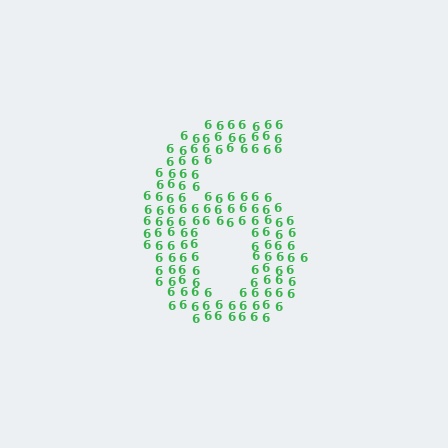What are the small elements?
The small elements are digit 6's.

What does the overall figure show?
The overall figure shows the digit 6.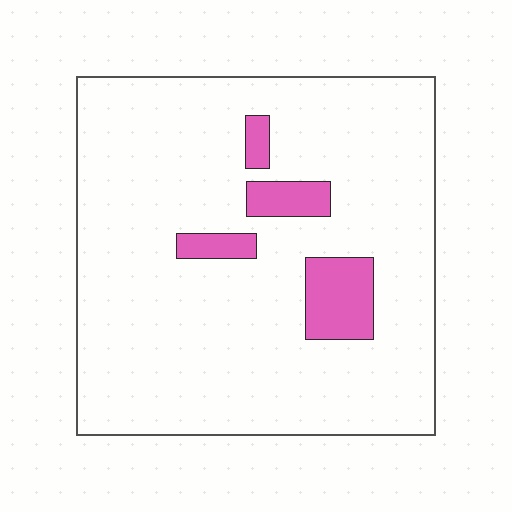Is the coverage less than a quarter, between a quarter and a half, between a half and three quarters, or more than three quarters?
Less than a quarter.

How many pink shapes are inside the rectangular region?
4.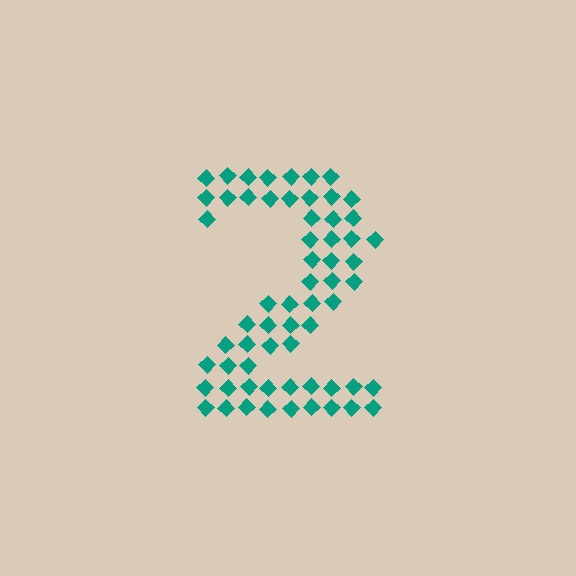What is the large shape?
The large shape is the digit 2.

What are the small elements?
The small elements are diamonds.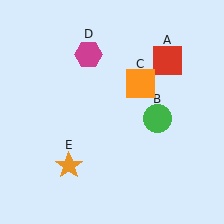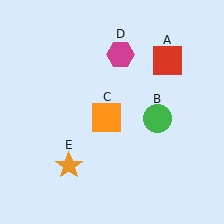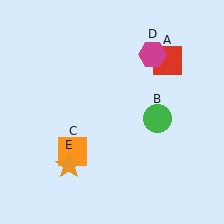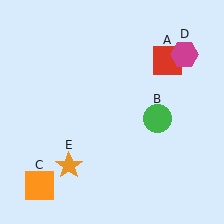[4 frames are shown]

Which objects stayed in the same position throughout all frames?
Red square (object A) and green circle (object B) and orange star (object E) remained stationary.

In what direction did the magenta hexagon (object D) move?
The magenta hexagon (object D) moved right.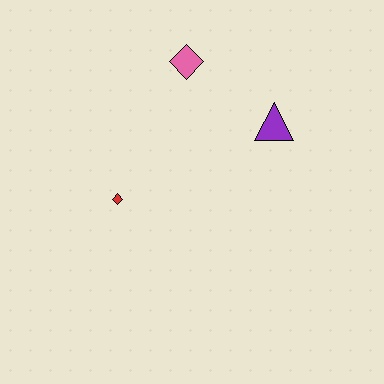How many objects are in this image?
There are 3 objects.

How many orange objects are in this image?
There are no orange objects.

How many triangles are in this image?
There is 1 triangle.